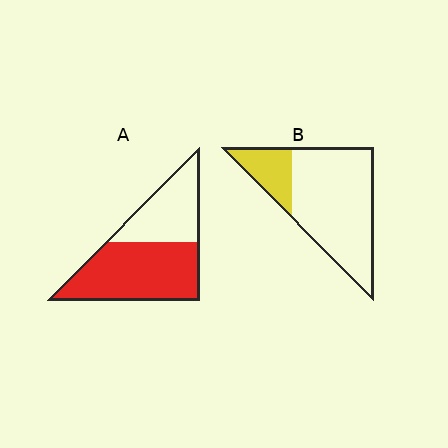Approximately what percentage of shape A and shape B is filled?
A is approximately 60% and B is approximately 20%.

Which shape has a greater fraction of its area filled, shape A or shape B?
Shape A.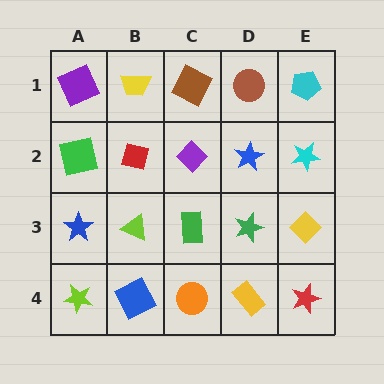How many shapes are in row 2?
5 shapes.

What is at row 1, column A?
A purple square.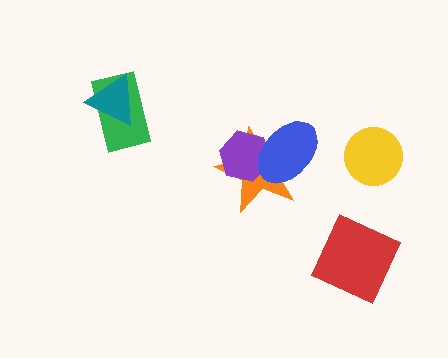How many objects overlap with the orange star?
2 objects overlap with the orange star.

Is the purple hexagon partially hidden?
Yes, it is partially covered by another shape.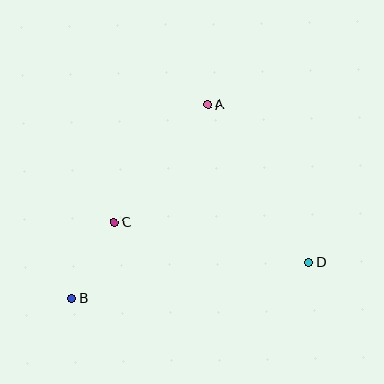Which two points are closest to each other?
Points B and C are closest to each other.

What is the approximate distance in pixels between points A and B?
The distance between A and B is approximately 237 pixels.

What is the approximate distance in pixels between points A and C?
The distance between A and C is approximately 151 pixels.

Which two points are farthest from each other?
Points B and D are farthest from each other.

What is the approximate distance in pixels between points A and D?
The distance between A and D is approximately 187 pixels.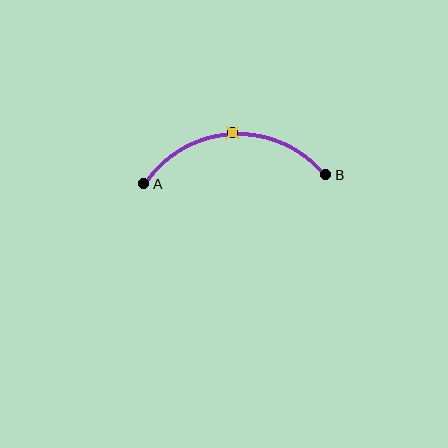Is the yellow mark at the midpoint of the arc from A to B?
Yes. The yellow mark lies on the arc at equal arc-length from both A and B — it is the arc midpoint.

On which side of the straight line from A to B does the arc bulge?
The arc bulges above the straight line connecting A and B.